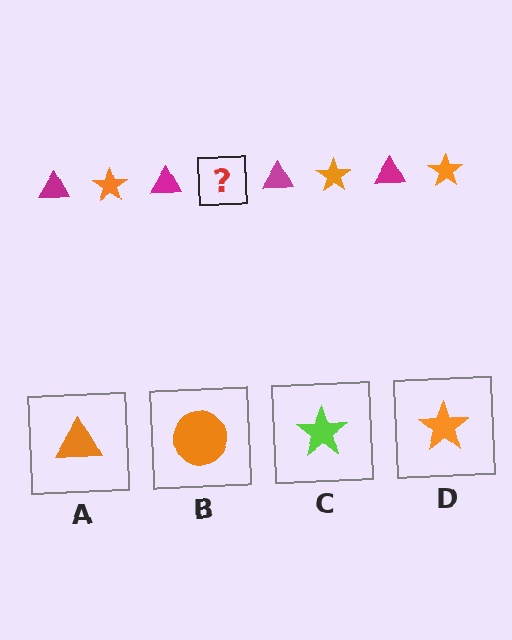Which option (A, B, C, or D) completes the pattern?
D.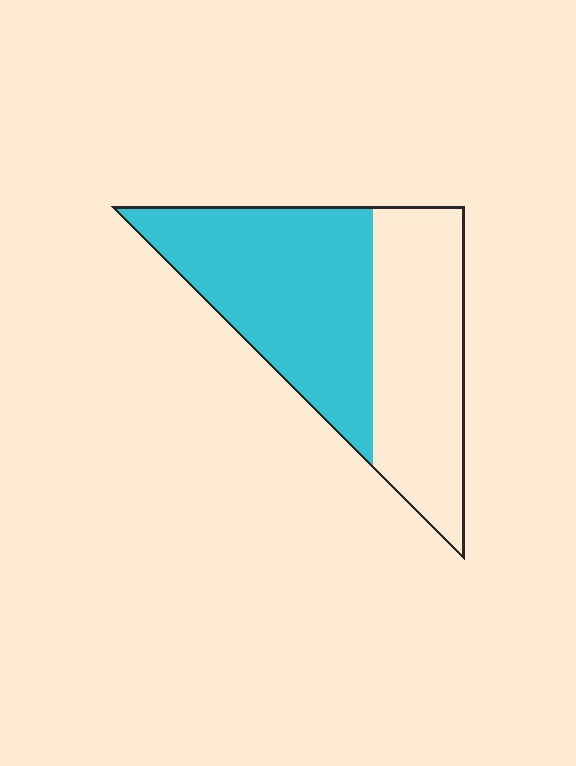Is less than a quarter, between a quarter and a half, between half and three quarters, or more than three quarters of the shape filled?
Between half and three quarters.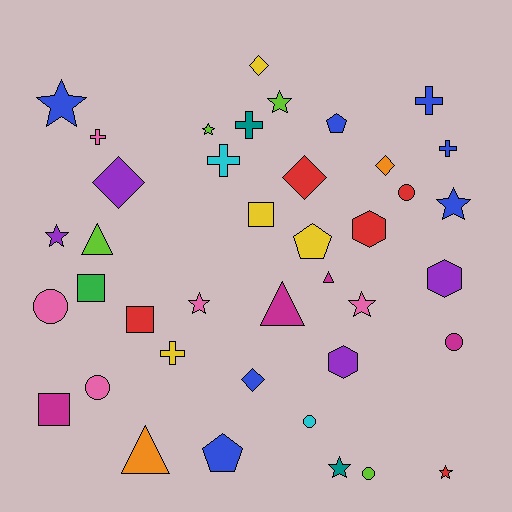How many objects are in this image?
There are 40 objects.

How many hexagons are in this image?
There are 3 hexagons.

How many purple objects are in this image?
There are 4 purple objects.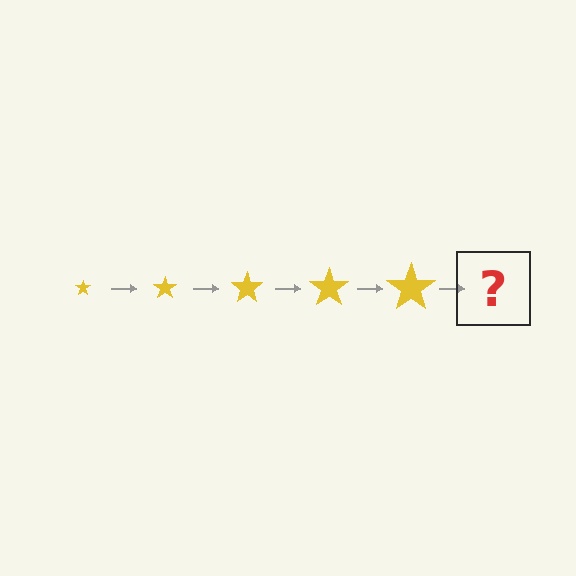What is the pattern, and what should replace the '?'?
The pattern is that the star gets progressively larger each step. The '?' should be a yellow star, larger than the previous one.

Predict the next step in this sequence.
The next step is a yellow star, larger than the previous one.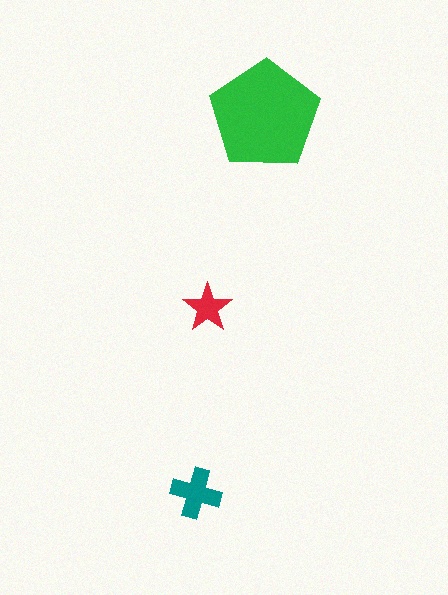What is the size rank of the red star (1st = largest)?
3rd.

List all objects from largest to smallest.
The green pentagon, the teal cross, the red star.